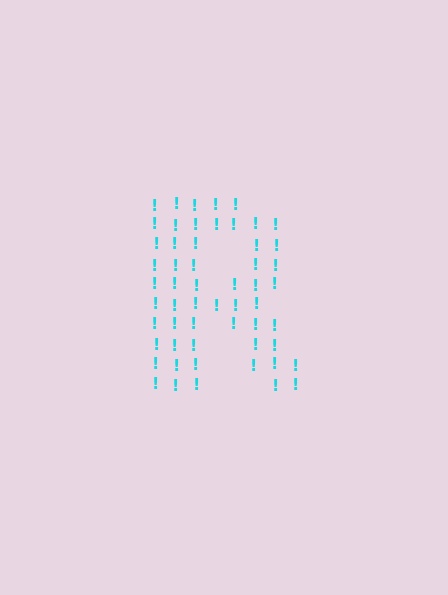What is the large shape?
The large shape is the letter R.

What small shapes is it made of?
It is made of small exclamation marks.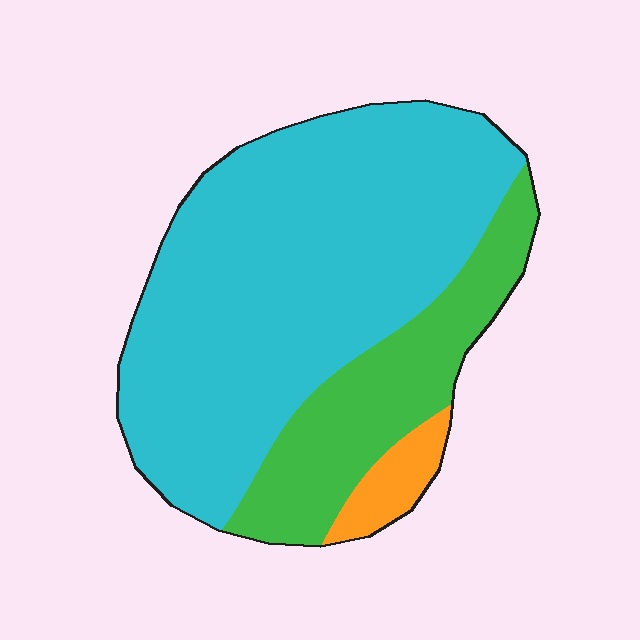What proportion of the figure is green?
Green covers 25% of the figure.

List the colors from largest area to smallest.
From largest to smallest: cyan, green, orange.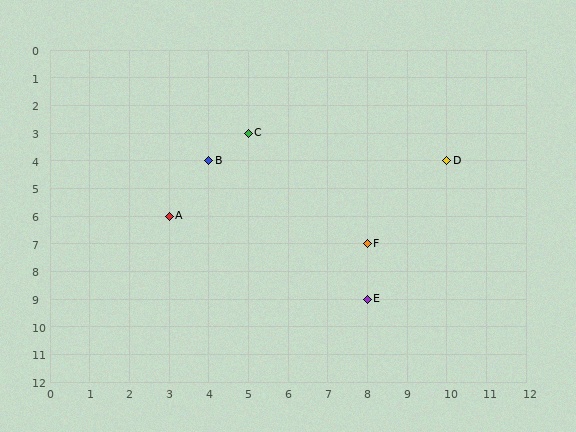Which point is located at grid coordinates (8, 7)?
Point F is at (8, 7).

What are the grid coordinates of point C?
Point C is at grid coordinates (5, 3).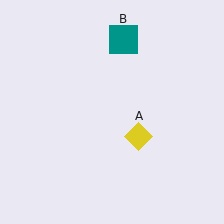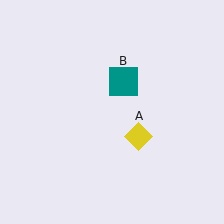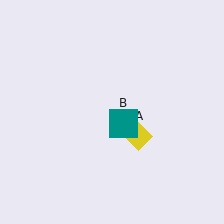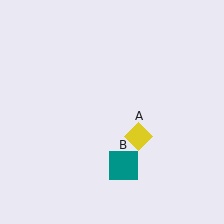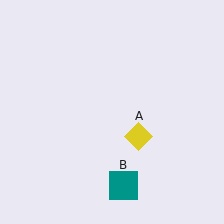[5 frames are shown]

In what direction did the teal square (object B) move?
The teal square (object B) moved down.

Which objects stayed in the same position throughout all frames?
Yellow diamond (object A) remained stationary.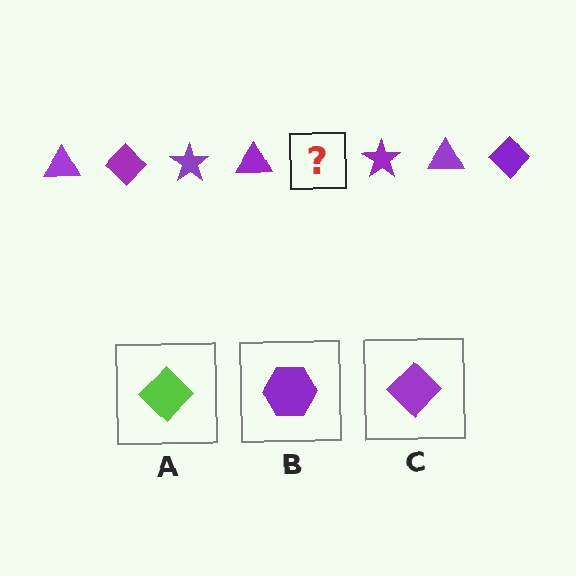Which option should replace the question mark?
Option C.